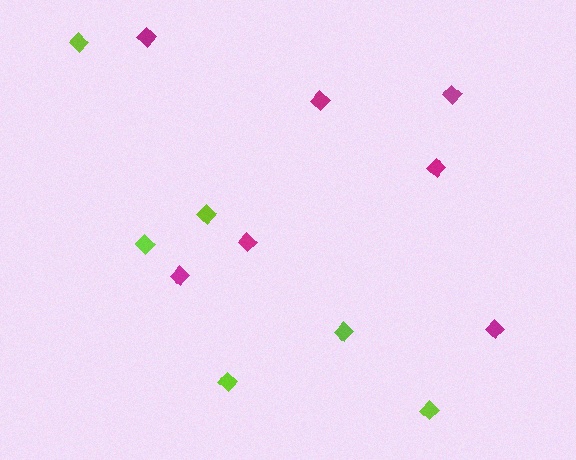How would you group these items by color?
There are 2 groups: one group of magenta diamonds (7) and one group of lime diamonds (6).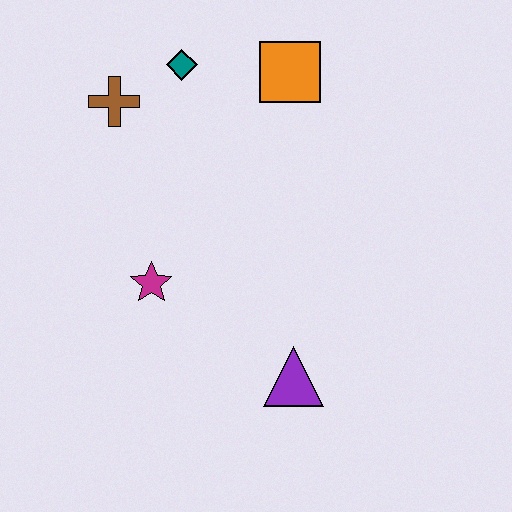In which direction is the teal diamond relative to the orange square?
The teal diamond is to the left of the orange square.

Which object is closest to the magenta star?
The purple triangle is closest to the magenta star.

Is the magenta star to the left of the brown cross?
No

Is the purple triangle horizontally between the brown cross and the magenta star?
No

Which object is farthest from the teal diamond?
The purple triangle is farthest from the teal diamond.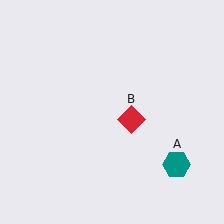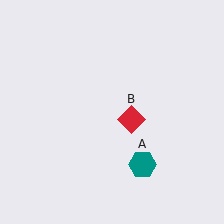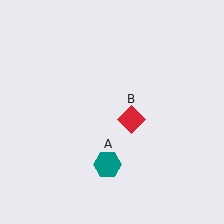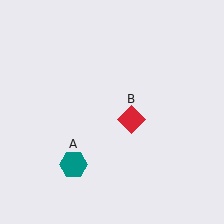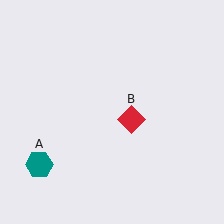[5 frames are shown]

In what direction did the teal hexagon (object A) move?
The teal hexagon (object A) moved left.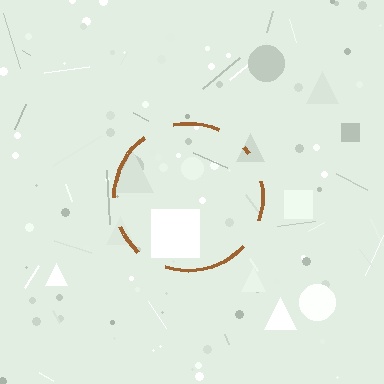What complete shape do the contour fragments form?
The contour fragments form a circle.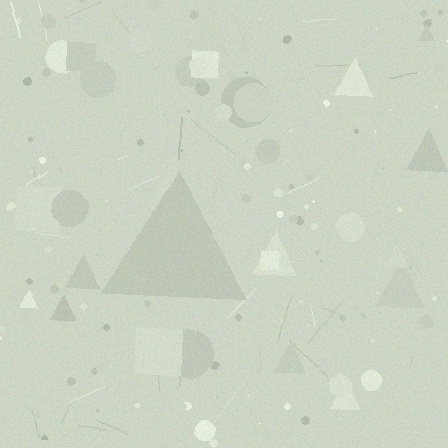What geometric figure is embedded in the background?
A triangle is embedded in the background.